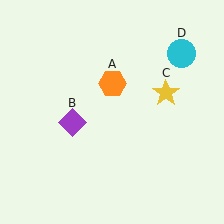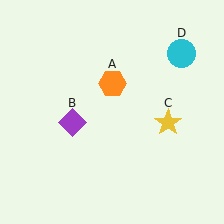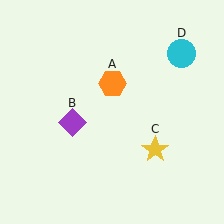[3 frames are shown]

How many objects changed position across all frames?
1 object changed position: yellow star (object C).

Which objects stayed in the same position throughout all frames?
Orange hexagon (object A) and purple diamond (object B) and cyan circle (object D) remained stationary.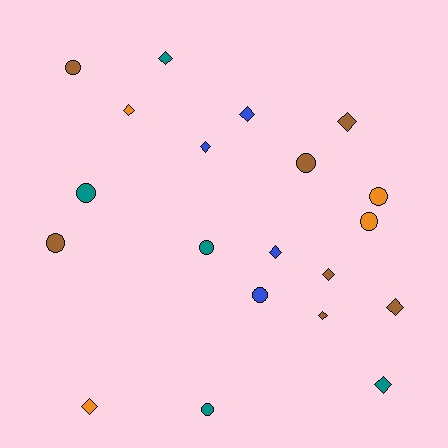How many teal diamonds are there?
There are 2 teal diamonds.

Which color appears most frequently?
Brown, with 7 objects.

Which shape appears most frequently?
Diamond, with 11 objects.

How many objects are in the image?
There are 20 objects.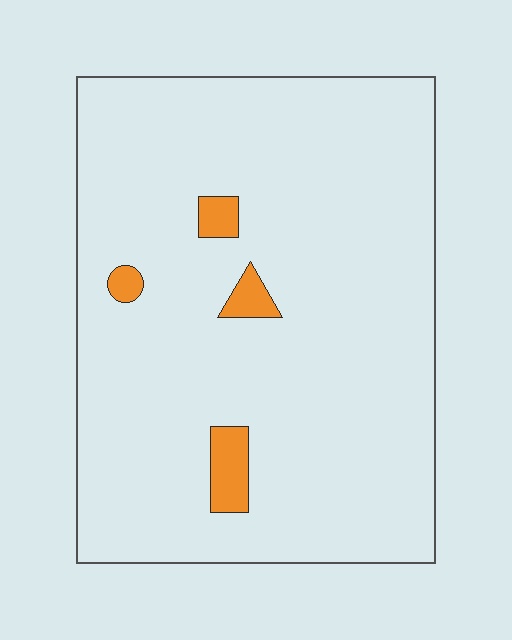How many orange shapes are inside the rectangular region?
4.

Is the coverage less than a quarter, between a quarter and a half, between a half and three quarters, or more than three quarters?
Less than a quarter.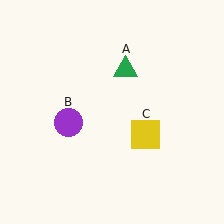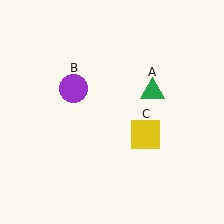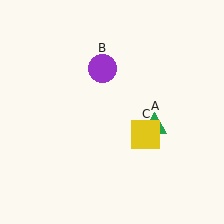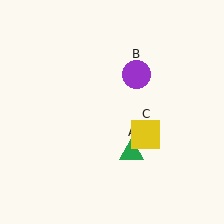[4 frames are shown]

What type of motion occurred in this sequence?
The green triangle (object A), purple circle (object B) rotated clockwise around the center of the scene.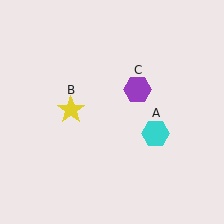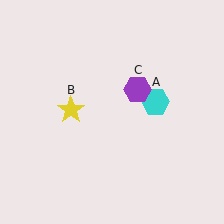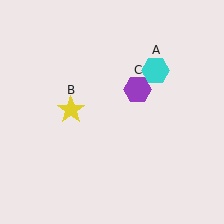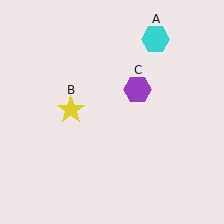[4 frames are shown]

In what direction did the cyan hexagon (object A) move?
The cyan hexagon (object A) moved up.